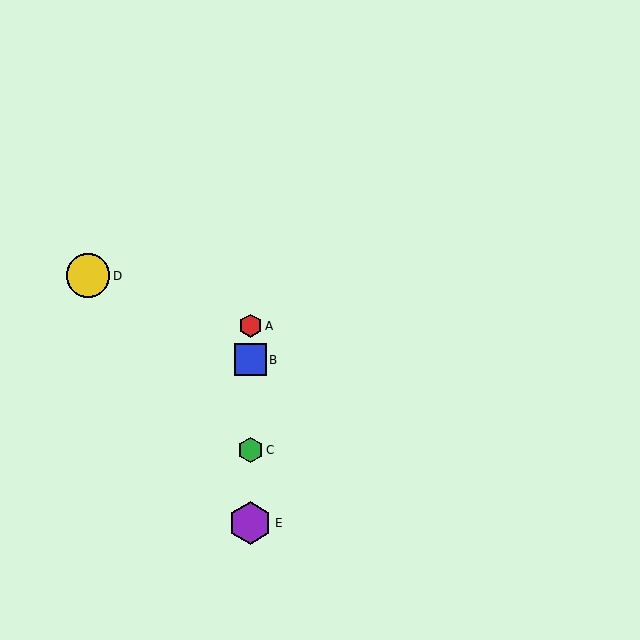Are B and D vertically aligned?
No, B is at x≈250 and D is at x≈88.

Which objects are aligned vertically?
Objects A, B, C, E are aligned vertically.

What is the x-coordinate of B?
Object B is at x≈250.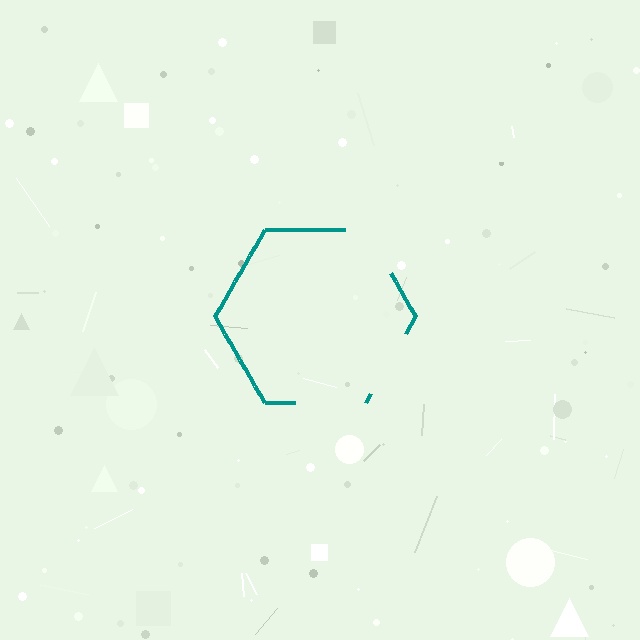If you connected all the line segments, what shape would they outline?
They would outline a hexagon.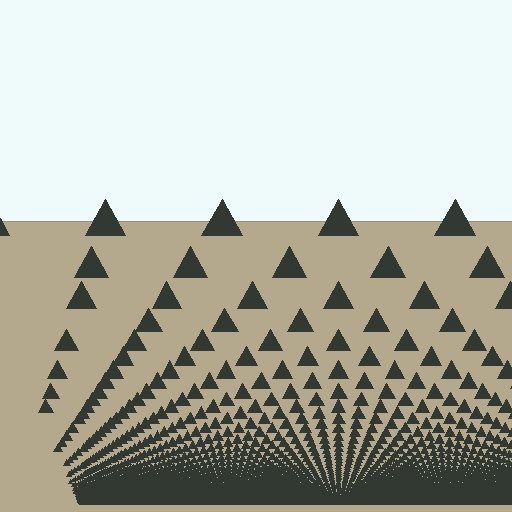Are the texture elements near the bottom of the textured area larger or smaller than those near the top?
Smaller. The gradient is inverted — elements near the bottom are smaller and denser.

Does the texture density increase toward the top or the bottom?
Density increases toward the bottom.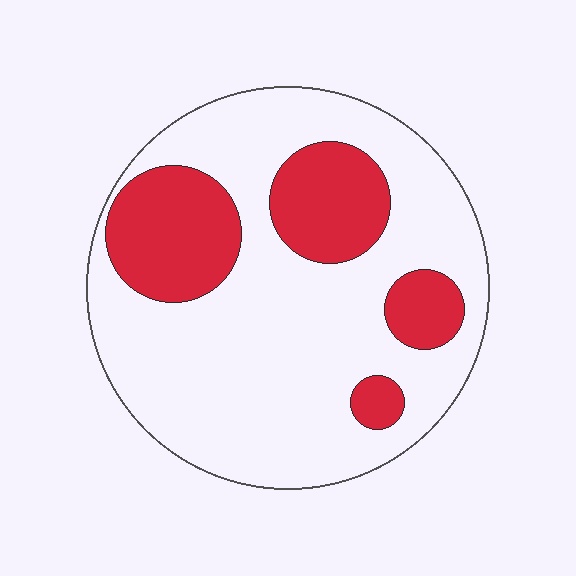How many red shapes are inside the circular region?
4.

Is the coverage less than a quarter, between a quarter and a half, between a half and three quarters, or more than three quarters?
Between a quarter and a half.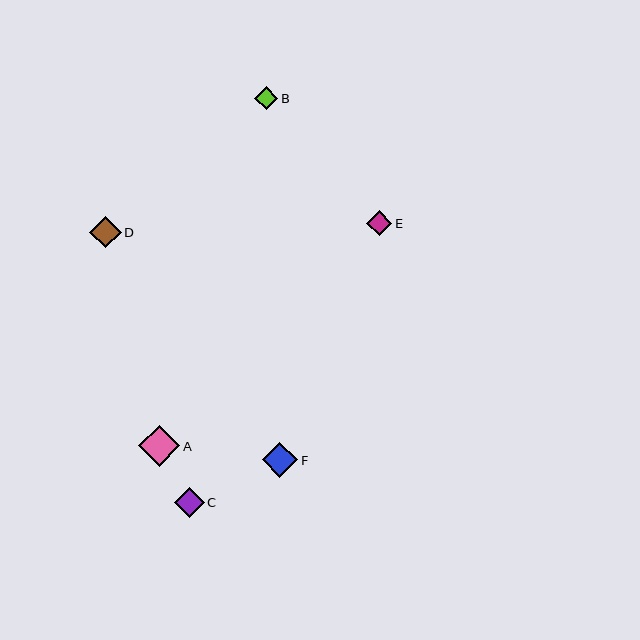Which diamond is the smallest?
Diamond B is the smallest with a size of approximately 23 pixels.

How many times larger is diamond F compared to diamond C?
Diamond F is approximately 1.2 times the size of diamond C.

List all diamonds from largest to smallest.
From largest to smallest: A, F, D, C, E, B.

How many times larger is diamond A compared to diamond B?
Diamond A is approximately 1.8 times the size of diamond B.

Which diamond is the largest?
Diamond A is the largest with a size of approximately 41 pixels.